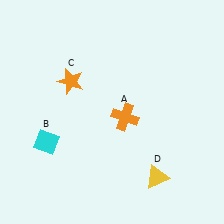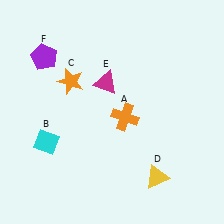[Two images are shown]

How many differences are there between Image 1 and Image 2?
There are 2 differences between the two images.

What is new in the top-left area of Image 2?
A purple pentagon (F) was added in the top-left area of Image 2.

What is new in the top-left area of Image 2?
A magenta triangle (E) was added in the top-left area of Image 2.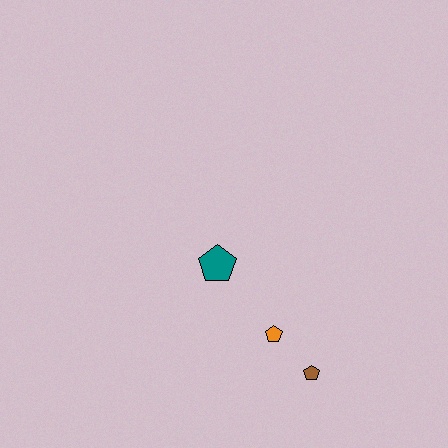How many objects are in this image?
There are 3 objects.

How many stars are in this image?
There are no stars.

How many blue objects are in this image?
There are no blue objects.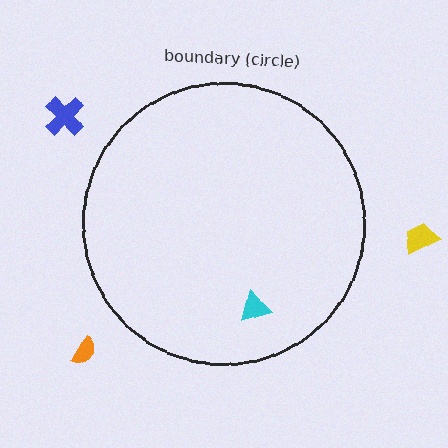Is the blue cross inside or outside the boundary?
Outside.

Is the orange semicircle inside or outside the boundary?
Outside.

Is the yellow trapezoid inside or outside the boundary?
Outside.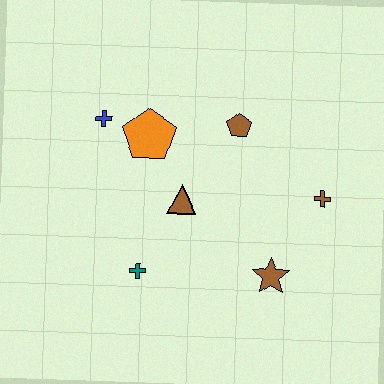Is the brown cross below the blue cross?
Yes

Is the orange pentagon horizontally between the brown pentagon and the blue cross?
Yes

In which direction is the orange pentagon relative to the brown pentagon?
The orange pentagon is to the left of the brown pentagon.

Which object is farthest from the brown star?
The blue cross is farthest from the brown star.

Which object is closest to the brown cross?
The brown star is closest to the brown cross.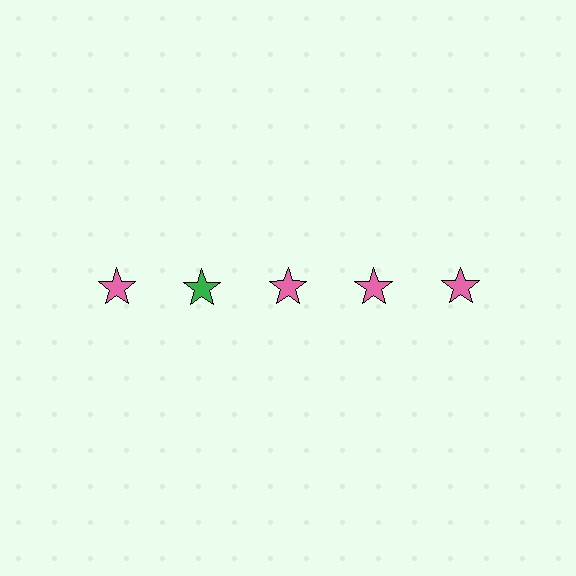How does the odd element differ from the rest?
It has a different color: green instead of pink.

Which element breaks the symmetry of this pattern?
The green star in the top row, second from left column breaks the symmetry. All other shapes are pink stars.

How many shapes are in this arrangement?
There are 5 shapes arranged in a grid pattern.